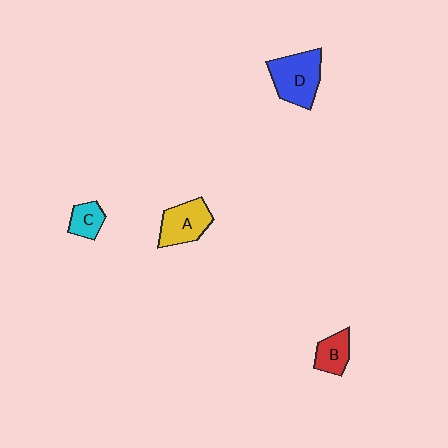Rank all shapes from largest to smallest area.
From largest to smallest: D (blue), A (yellow), B (red), C (cyan).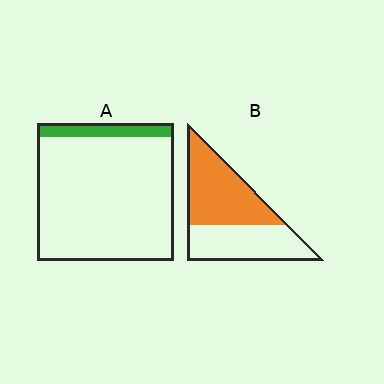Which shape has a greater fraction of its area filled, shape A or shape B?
Shape B.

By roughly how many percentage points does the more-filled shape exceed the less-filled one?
By roughly 45 percentage points (B over A).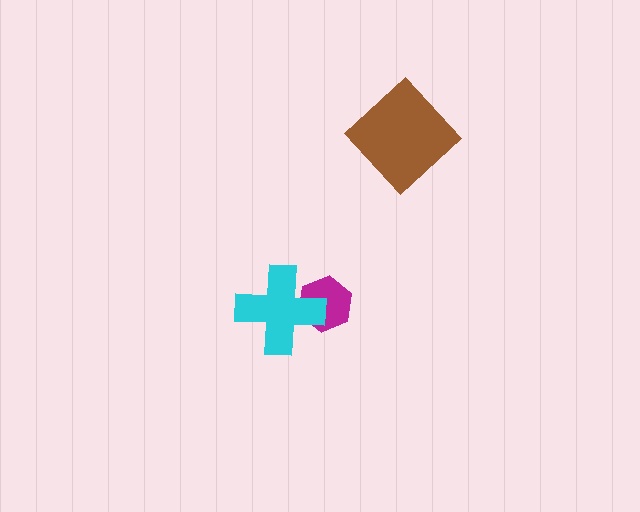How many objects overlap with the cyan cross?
1 object overlaps with the cyan cross.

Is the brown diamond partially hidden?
No, no other shape covers it.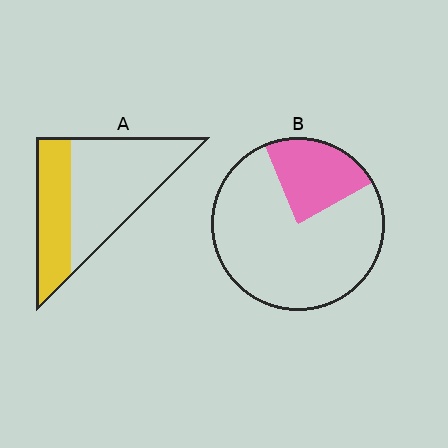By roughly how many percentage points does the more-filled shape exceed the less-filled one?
By roughly 15 percentage points (A over B).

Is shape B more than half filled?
No.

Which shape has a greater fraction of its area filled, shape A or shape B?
Shape A.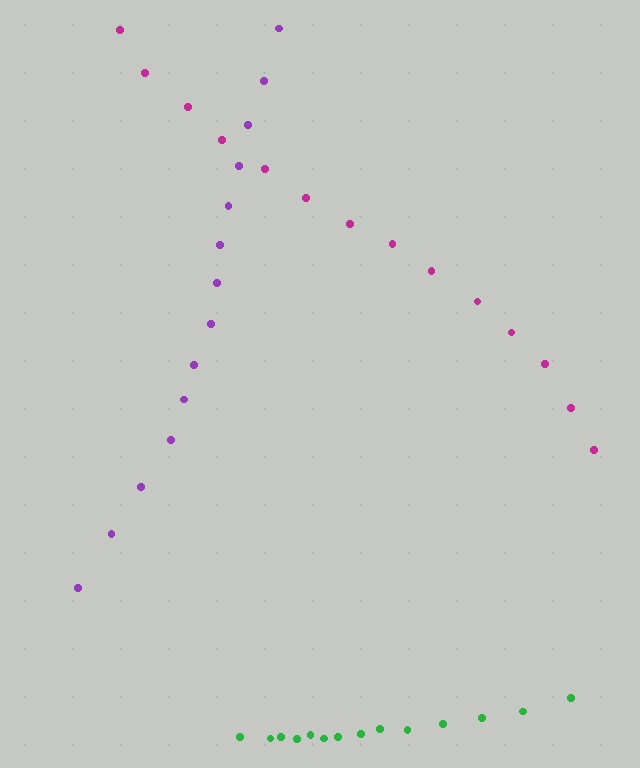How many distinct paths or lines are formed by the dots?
There are 3 distinct paths.